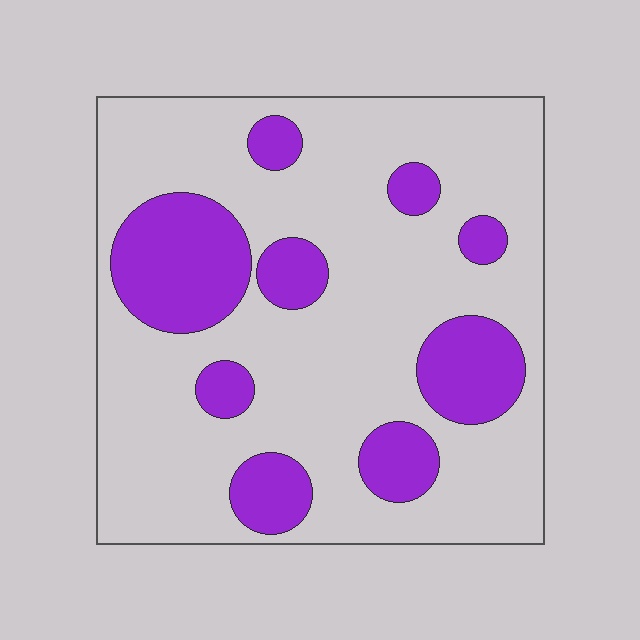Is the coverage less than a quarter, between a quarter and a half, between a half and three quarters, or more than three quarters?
Less than a quarter.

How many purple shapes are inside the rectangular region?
9.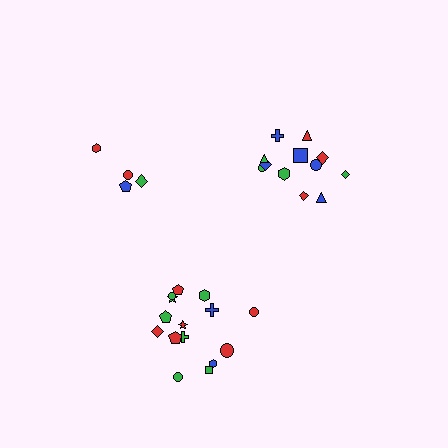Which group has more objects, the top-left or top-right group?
The top-right group.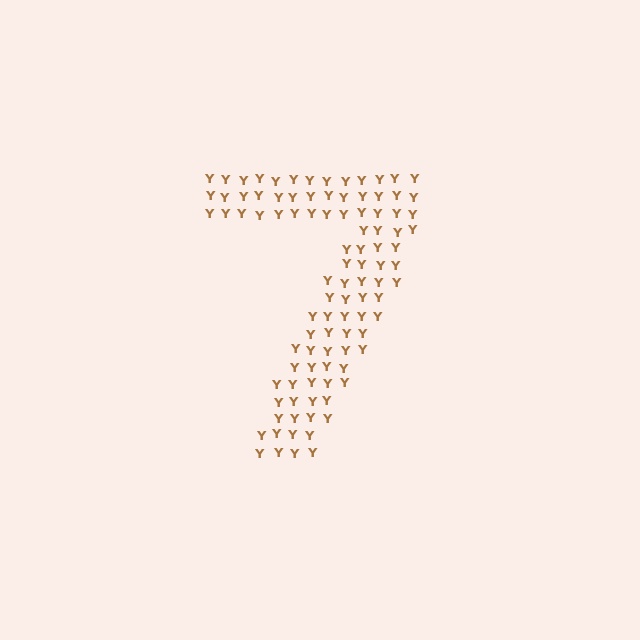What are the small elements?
The small elements are letter Y's.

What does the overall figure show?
The overall figure shows the digit 7.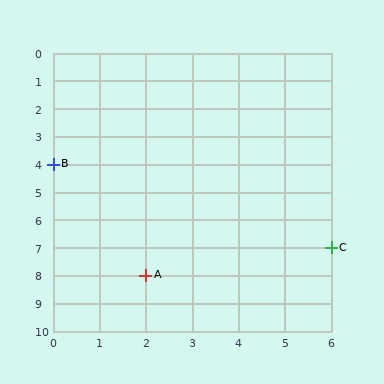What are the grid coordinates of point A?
Point A is at grid coordinates (2, 8).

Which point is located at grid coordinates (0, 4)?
Point B is at (0, 4).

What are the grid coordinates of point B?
Point B is at grid coordinates (0, 4).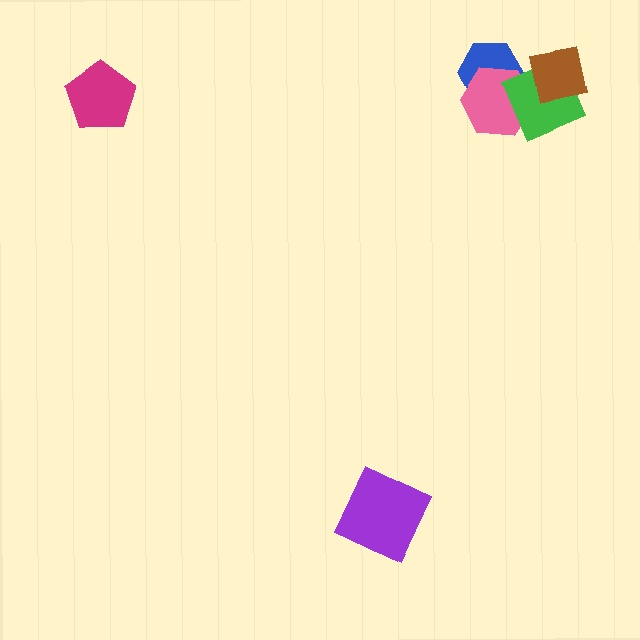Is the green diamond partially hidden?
Yes, it is partially covered by another shape.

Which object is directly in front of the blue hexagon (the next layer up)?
The pink hexagon is directly in front of the blue hexagon.